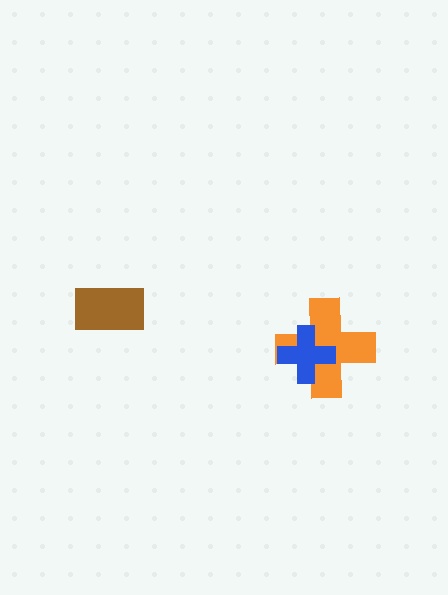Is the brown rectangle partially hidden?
No, no other shape covers it.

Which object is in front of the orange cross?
The blue cross is in front of the orange cross.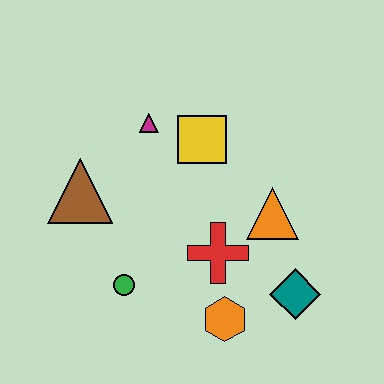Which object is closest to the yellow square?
The magenta triangle is closest to the yellow square.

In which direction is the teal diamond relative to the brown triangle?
The teal diamond is to the right of the brown triangle.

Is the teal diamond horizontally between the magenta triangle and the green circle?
No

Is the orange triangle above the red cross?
Yes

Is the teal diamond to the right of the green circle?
Yes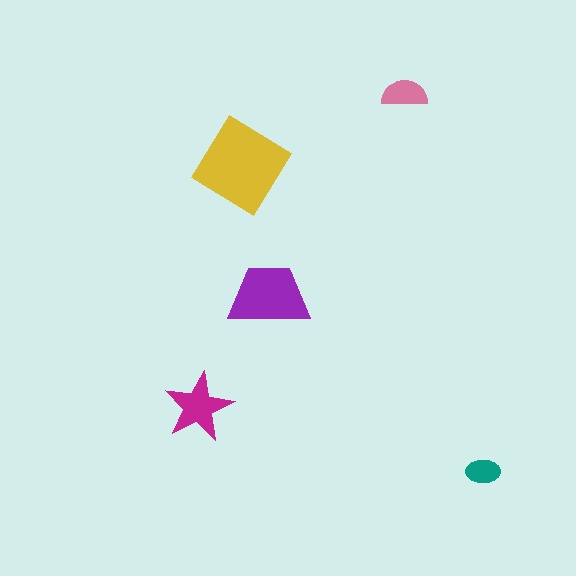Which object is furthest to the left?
The magenta star is leftmost.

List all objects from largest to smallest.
The yellow diamond, the purple trapezoid, the magenta star, the pink semicircle, the teal ellipse.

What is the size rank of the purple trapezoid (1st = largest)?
2nd.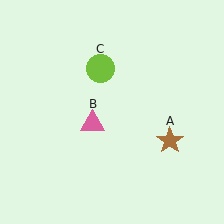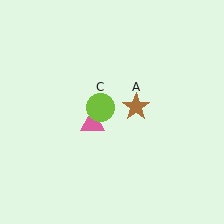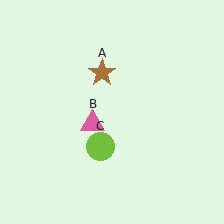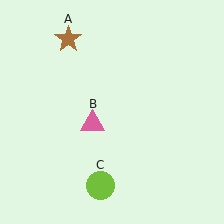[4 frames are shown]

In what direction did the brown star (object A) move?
The brown star (object A) moved up and to the left.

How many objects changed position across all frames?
2 objects changed position: brown star (object A), lime circle (object C).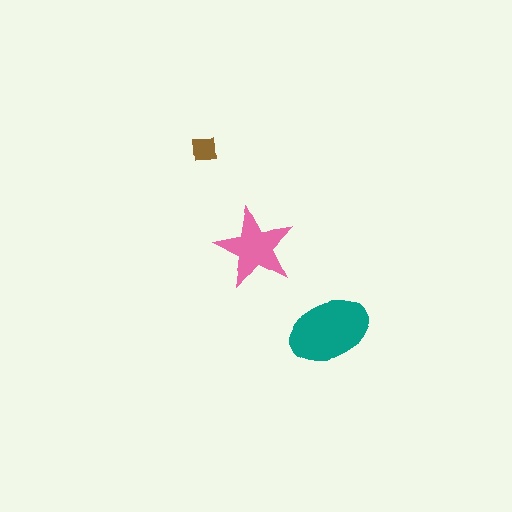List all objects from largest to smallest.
The teal ellipse, the pink star, the brown square.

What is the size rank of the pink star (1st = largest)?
2nd.